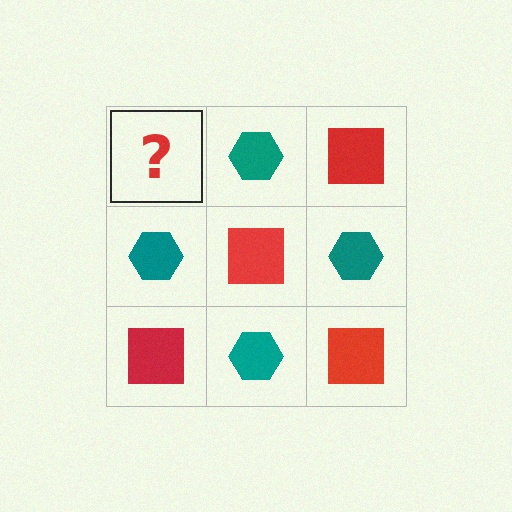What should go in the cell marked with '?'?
The missing cell should contain a red square.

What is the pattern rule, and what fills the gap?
The rule is that it alternates red square and teal hexagon in a checkerboard pattern. The gap should be filled with a red square.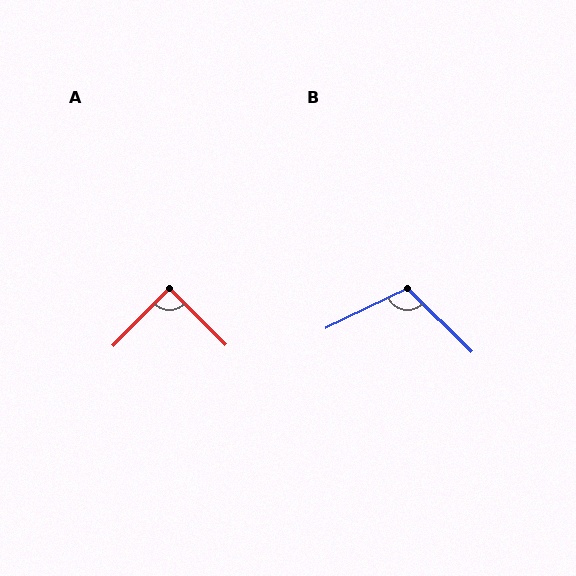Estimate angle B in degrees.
Approximately 109 degrees.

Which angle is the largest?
B, at approximately 109 degrees.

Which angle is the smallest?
A, at approximately 90 degrees.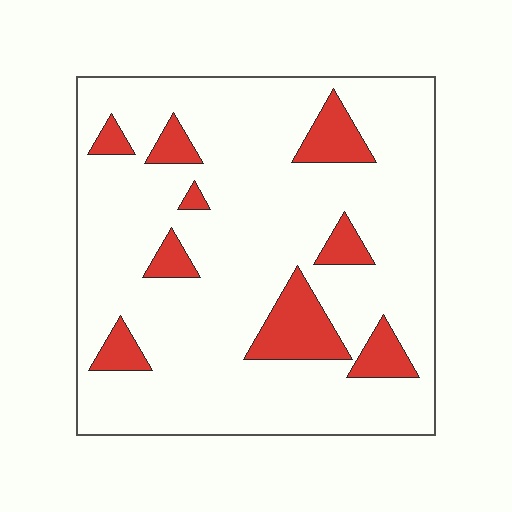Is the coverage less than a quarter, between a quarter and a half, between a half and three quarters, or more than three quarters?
Less than a quarter.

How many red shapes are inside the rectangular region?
9.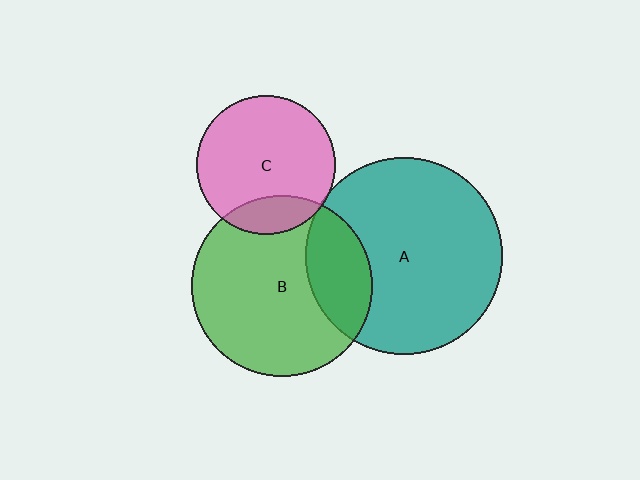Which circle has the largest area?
Circle A (teal).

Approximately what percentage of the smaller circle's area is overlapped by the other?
Approximately 20%.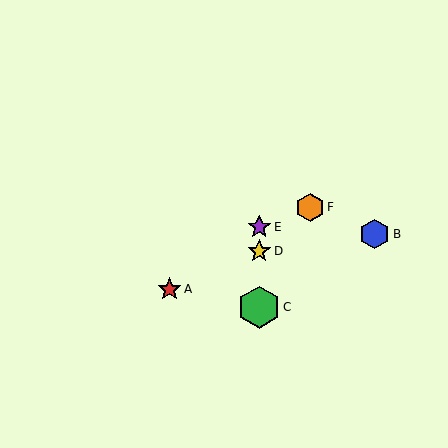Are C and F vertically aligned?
No, C is at x≈259 and F is at x≈310.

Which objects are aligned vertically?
Objects C, D, E are aligned vertically.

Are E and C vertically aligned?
Yes, both are at x≈259.